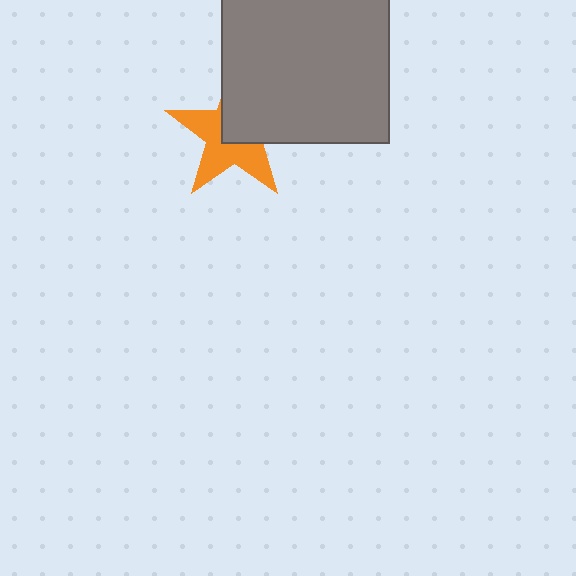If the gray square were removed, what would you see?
You would see the complete orange star.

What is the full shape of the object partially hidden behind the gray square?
The partially hidden object is an orange star.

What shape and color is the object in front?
The object in front is a gray square.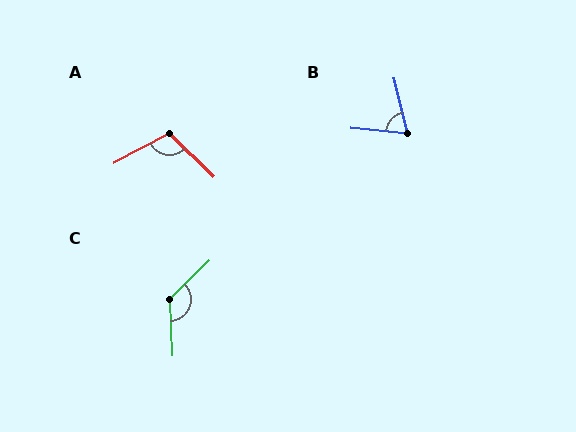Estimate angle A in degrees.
Approximately 108 degrees.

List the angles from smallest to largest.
B (71°), A (108°), C (132°).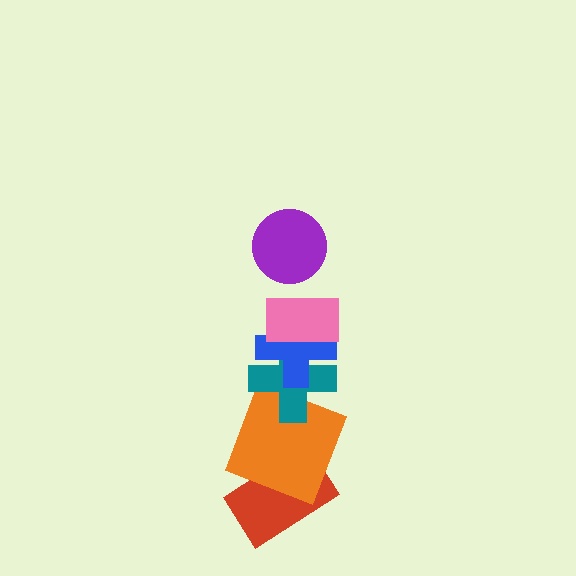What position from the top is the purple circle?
The purple circle is 1st from the top.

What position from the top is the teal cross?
The teal cross is 4th from the top.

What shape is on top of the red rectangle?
The orange square is on top of the red rectangle.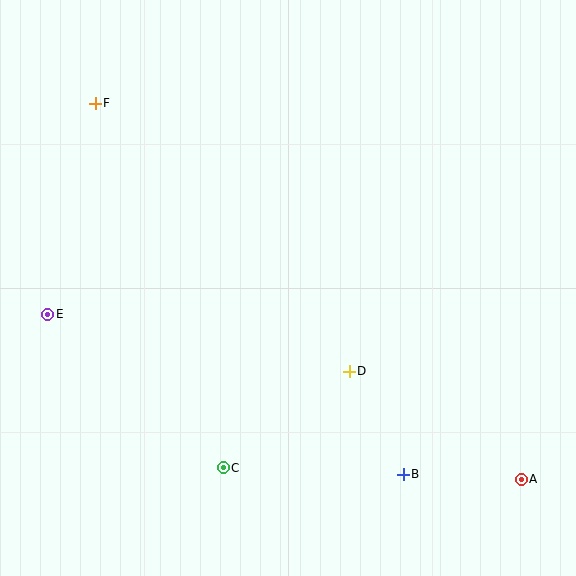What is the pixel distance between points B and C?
The distance between B and C is 180 pixels.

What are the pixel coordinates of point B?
Point B is at (403, 474).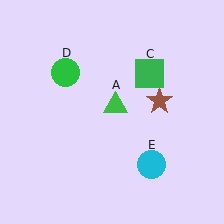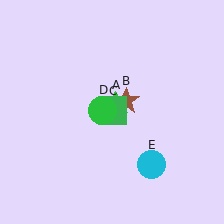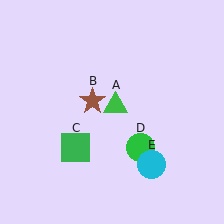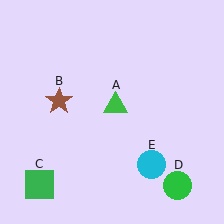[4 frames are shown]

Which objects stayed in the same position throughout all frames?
Green triangle (object A) and cyan circle (object E) remained stationary.